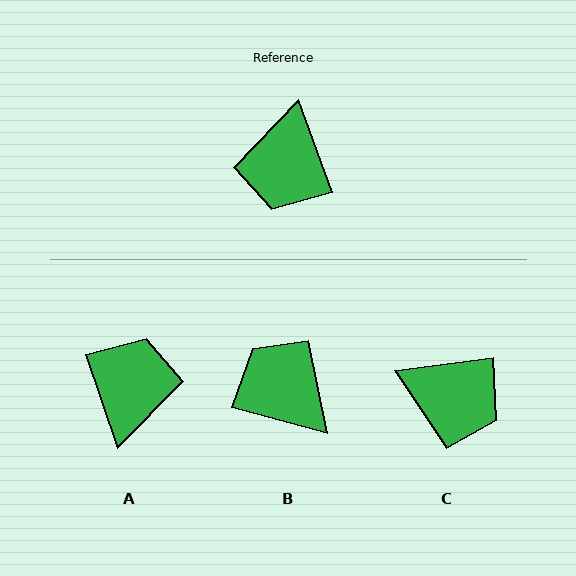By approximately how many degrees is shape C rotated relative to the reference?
Approximately 77 degrees counter-clockwise.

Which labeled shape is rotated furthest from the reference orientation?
A, about 179 degrees away.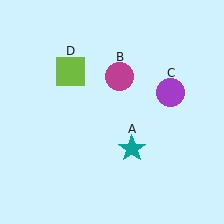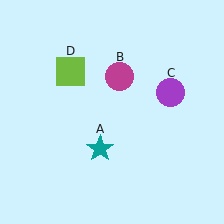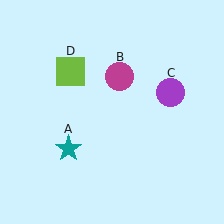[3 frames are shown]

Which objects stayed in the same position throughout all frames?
Magenta circle (object B) and purple circle (object C) and lime square (object D) remained stationary.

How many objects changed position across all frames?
1 object changed position: teal star (object A).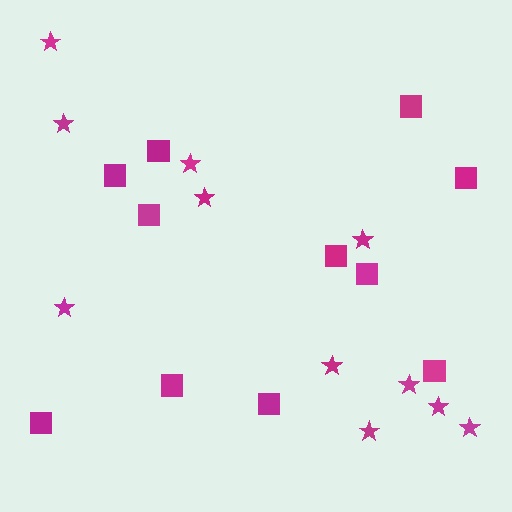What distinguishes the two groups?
There are 2 groups: one group of squares (11) and one group of stars (11).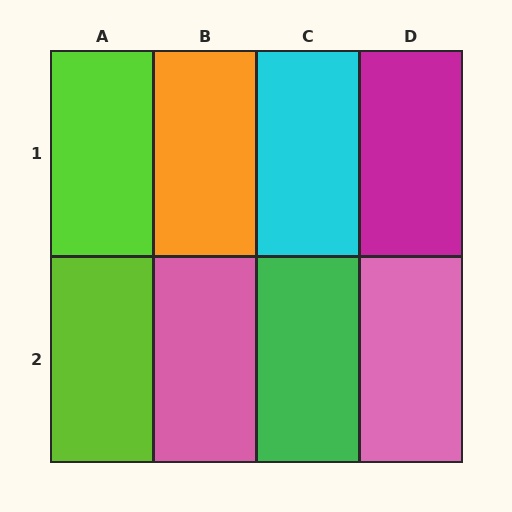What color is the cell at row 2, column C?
Green.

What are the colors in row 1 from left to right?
Lime, orange, cyan, magenta.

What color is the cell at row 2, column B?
Pink.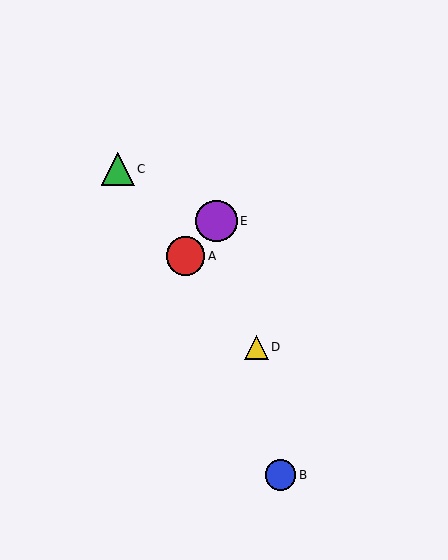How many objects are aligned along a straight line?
3 objects (A, C, D) are aligned along a straight line.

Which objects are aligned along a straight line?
Objects A, C, D are aligned along a straight line.